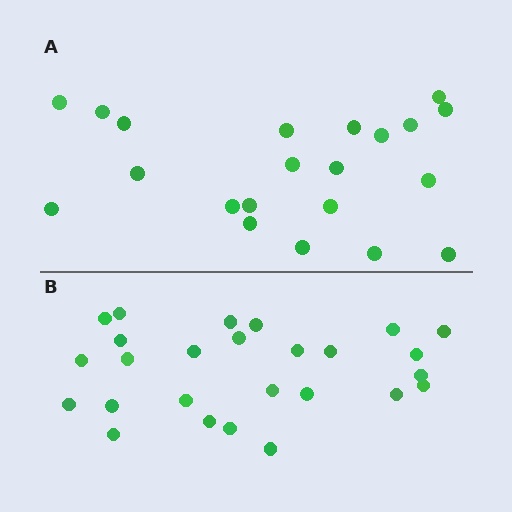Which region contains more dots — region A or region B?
Region B (the bottom region) has more dots.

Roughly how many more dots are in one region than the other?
Region B has about 5 more dots than region A.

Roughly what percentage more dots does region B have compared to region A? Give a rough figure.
About 25% more.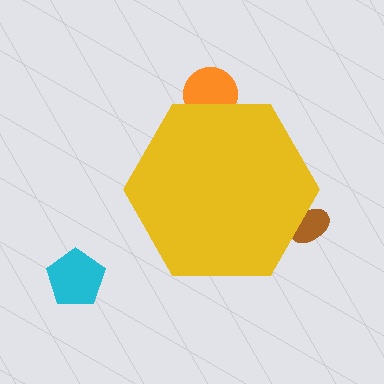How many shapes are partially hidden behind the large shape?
2 shapes are partially hidden.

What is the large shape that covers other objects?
A yellow hexagon.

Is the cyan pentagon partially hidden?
No, the cyan pentagon is fully visible.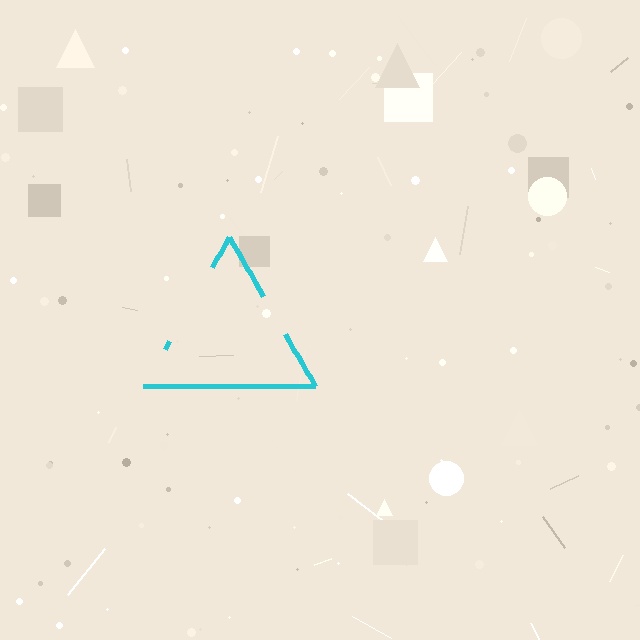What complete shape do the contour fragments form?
The contour fragments form a triangle.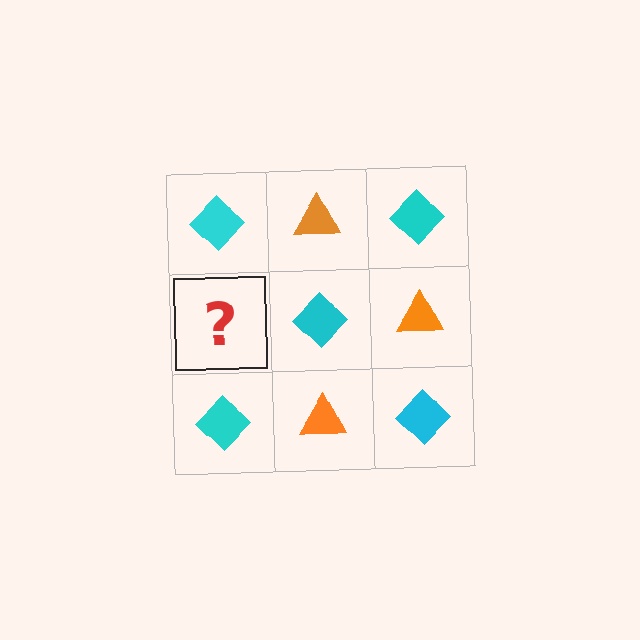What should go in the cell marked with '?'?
The missing cell should contain an orange triangle.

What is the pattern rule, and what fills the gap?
The rule is that it alternates cyan diamond and orange triangle in a checkerboard pattern. The gap should be filled with an orange triangle.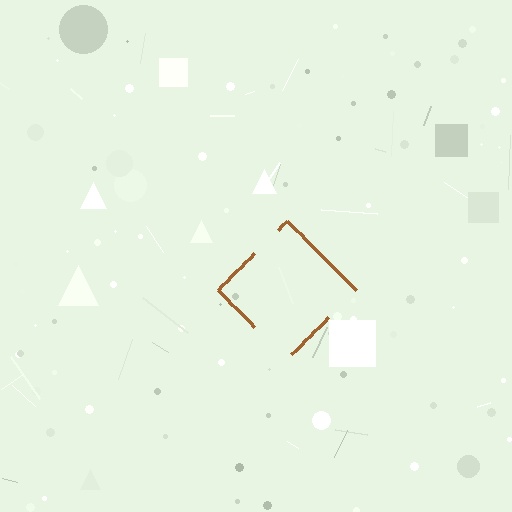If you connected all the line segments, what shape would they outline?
They would outline a diamond.